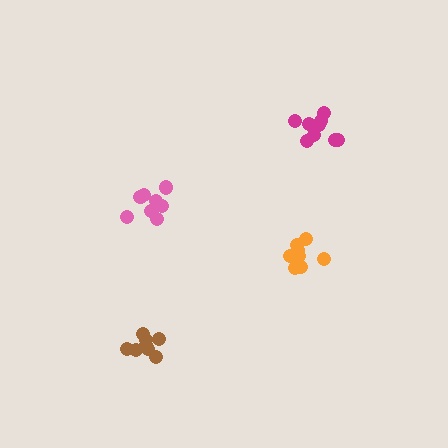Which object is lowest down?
The brown cluster is bottommost.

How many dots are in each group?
Group 1: 8 dots, Group 2: 9 dots, Group 3: 8 dots, Group 4: 9 dots (34 total).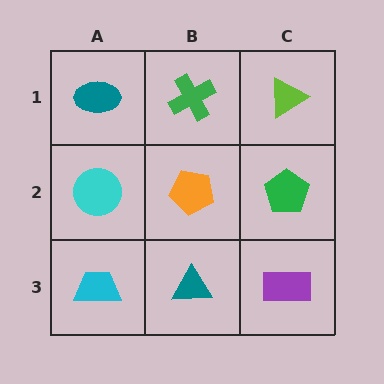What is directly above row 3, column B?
An orange pentagon.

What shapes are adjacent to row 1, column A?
A cyan circle (row 2, column A), a green cross (row 1, column B).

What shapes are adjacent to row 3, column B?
An orange pentagon (row 2, column B), a cyan trapezoid (row 3, column A), a purple rectangle (row 3, column C).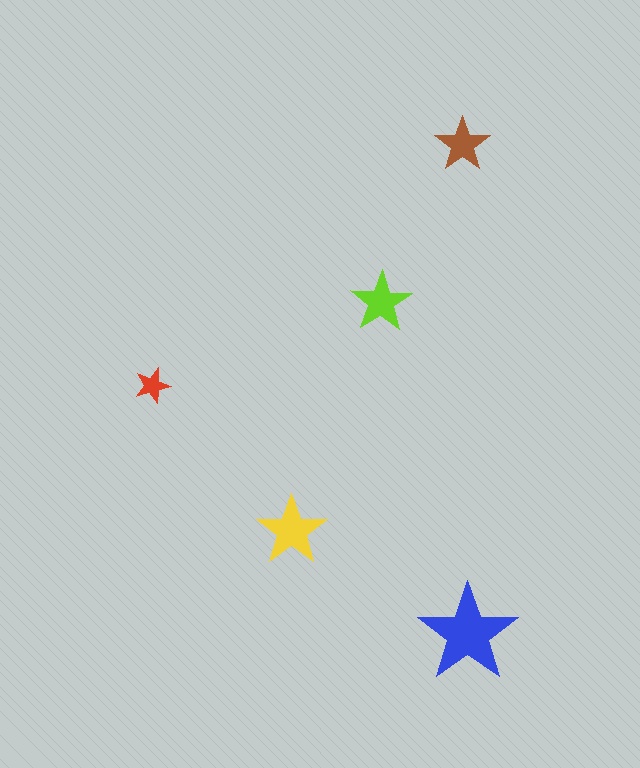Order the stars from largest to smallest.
the blue one, the yellow one, the lime one, the brown one, the red one.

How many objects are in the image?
There are 5 objects in the image.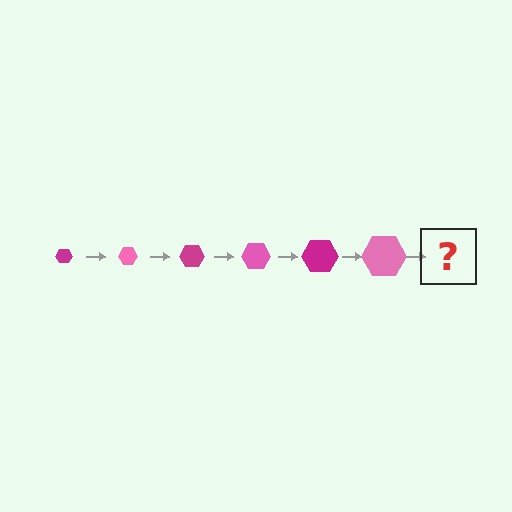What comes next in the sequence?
The next element should be a magenta hexagon, larger than the previous one.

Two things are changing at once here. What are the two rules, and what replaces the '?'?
The two rules are that the hexagon grows larger each step and the color cycles through magenta and pink. The '?' should be a magenta hexagon, larger than the previous one.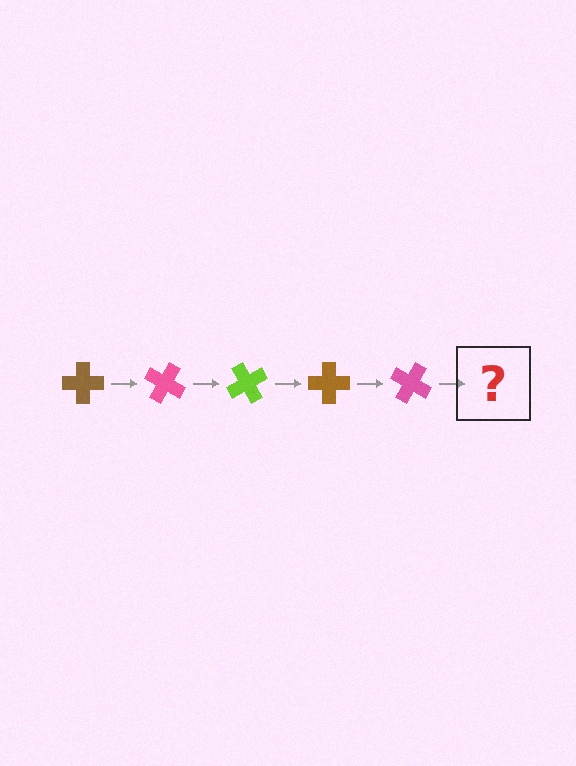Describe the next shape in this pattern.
It should be a lime cross, rotated 150 degrees from the start.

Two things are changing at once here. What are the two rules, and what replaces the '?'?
The two rules are that it rotates 30 degrees each step and the color cycles through brown, pink, and lime. The '?' should be a lime cross, rotated 150 degrees from the start.